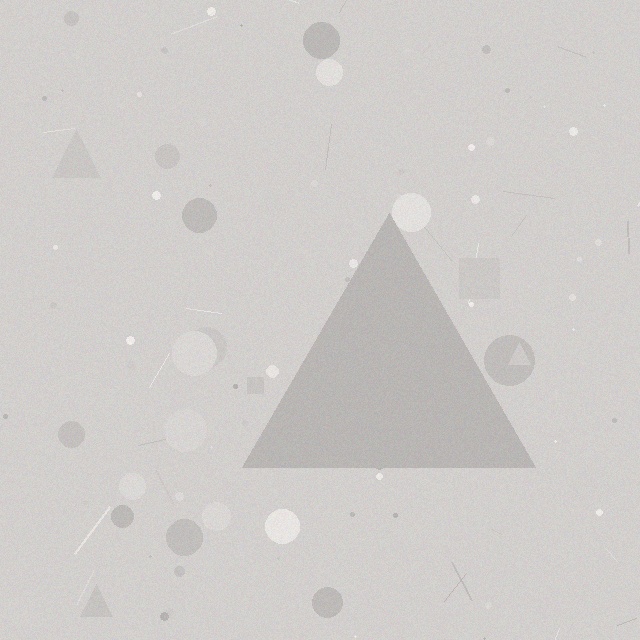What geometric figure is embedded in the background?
A triangle is embedded in the background.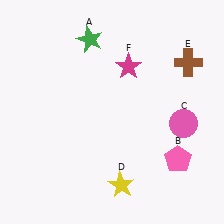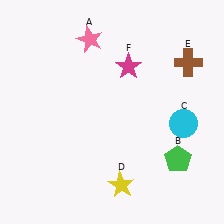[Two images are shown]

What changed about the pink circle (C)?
In Image 1, C is pink. In Image 2, it changed to cyan.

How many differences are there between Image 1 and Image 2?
There are 3 differences between the two images.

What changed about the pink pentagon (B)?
In Image 1, B is pink. In Image 2, it changed to green.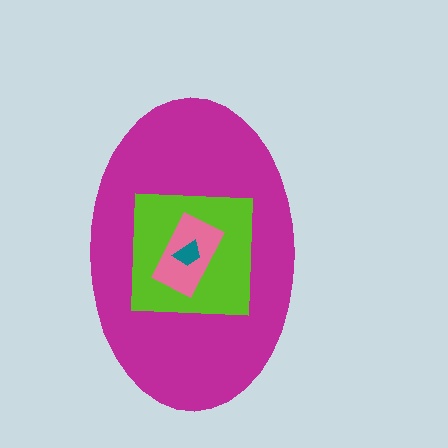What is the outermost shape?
The magenta ellipse.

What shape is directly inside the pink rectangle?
The teal trapezoid.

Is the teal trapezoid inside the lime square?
Yes.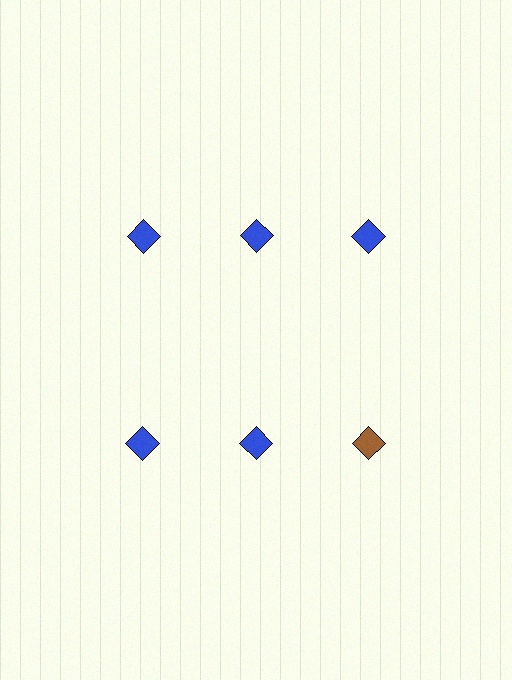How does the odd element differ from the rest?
It has a different color: brown instead of blue.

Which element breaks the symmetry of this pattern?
The brown diamond in the second row, center column breaks the symmetry. All other shapes are blue diamonds.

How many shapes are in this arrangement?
There are 6 shapes arranged in a grid pattern.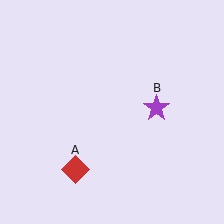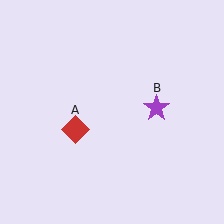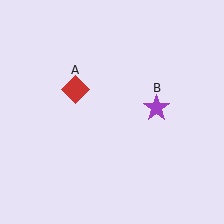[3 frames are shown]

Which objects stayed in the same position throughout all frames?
Purple star (object B) remained stationary.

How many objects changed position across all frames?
1 object changed position: red diamond (object A).